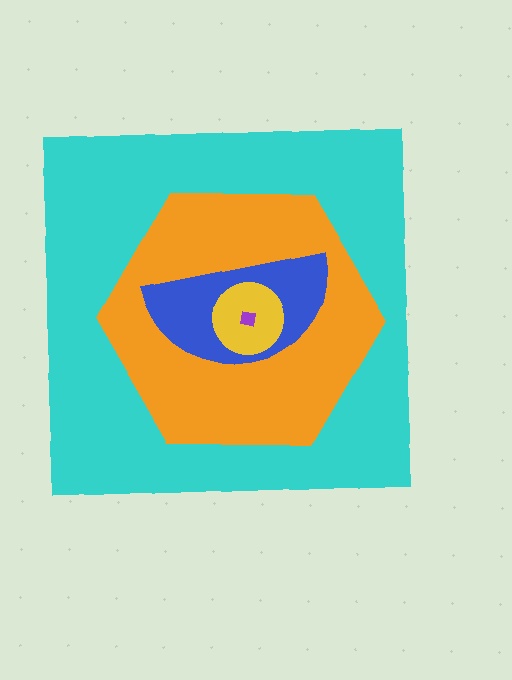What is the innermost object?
The purple square.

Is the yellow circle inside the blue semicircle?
Yes.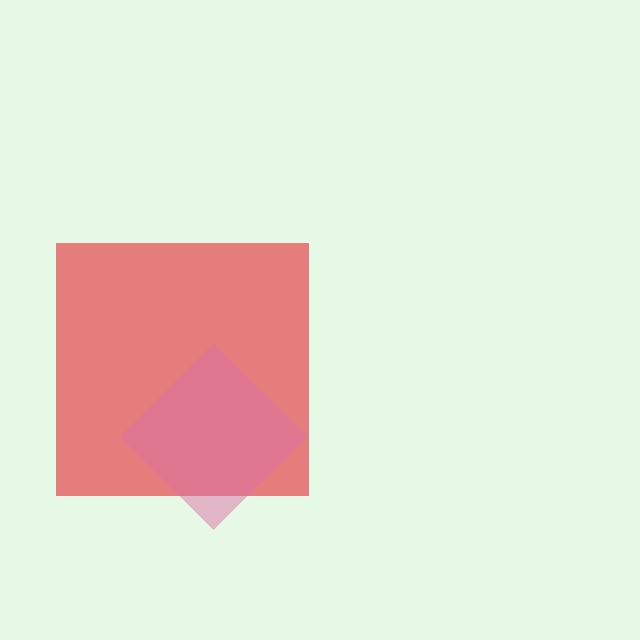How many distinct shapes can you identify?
There are 2 distinct shapes: a red square, a pink diamond.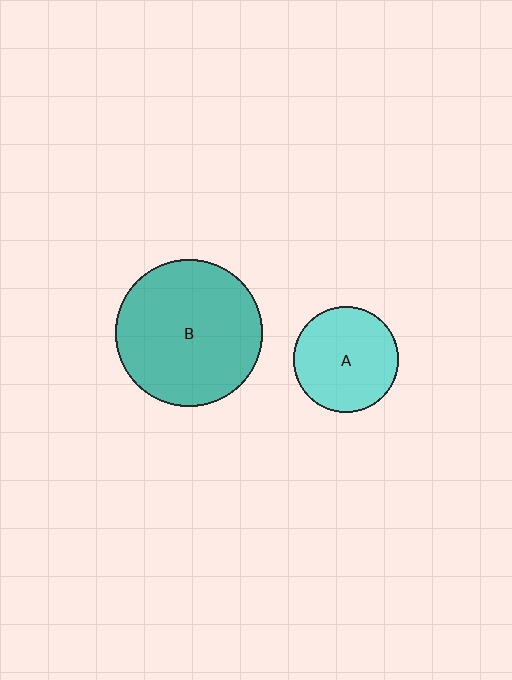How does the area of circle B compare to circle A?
Approximately 1.9 times.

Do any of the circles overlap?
No, none of the circles overlap.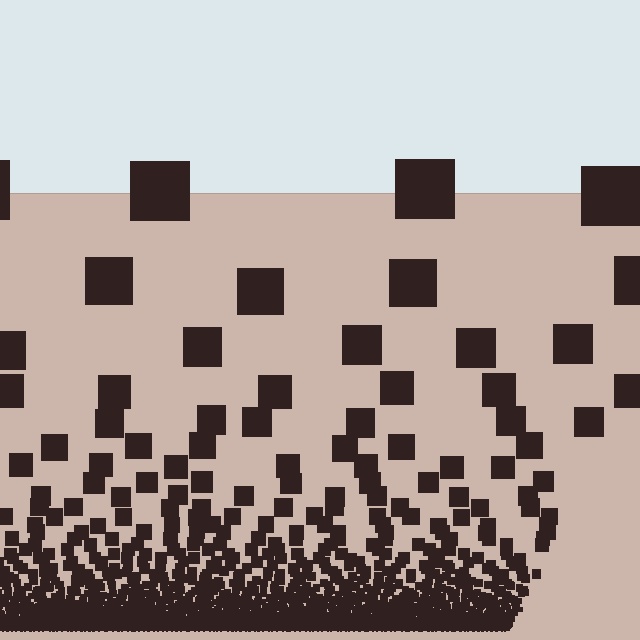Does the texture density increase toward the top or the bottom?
Density increases toward the bottom.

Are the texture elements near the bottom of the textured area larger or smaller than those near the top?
Smaller. The gradient is inverted — elements near the bottom are smaller and denser.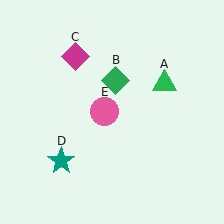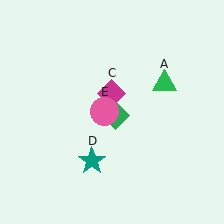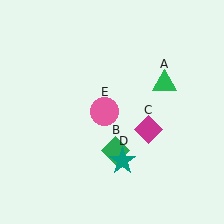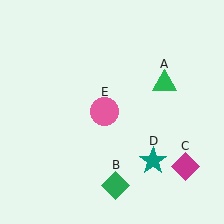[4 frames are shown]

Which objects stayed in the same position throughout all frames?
Green triangle (object A) and pink circle (object E) remained stationary.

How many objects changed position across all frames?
3 objects changed position: green diamond (object B), magenta diamond (object C), teal star (object D).